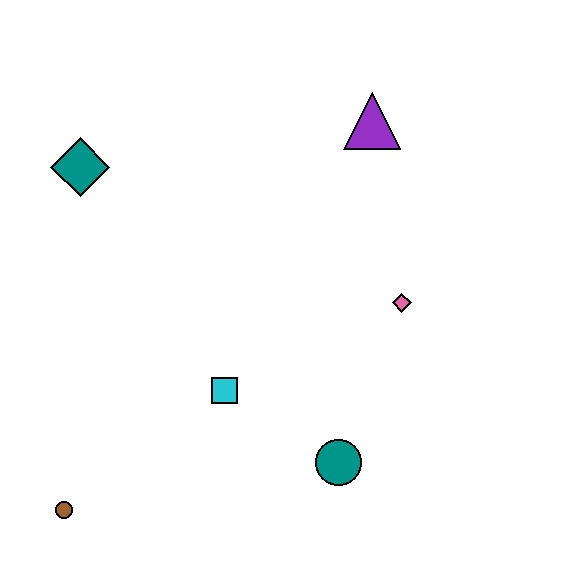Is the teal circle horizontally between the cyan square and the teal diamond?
No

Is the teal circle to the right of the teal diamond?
Yes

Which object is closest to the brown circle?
The cyan square is closest to the brown circle.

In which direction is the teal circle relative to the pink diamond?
The teal circle is below the pink diamond.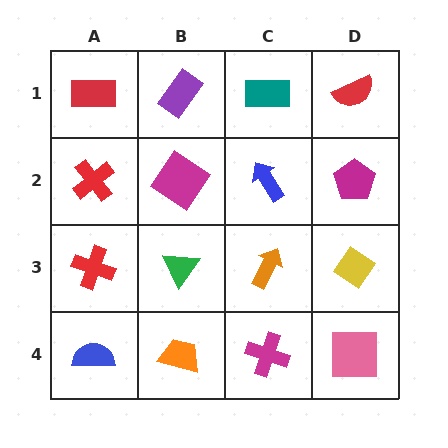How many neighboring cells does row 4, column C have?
3.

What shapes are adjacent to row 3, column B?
A magenta diamond (row 2, column B), an orange trapezoid (row 4, column B), a red cross (row 3, column A), an orange arrow (row 3, column C).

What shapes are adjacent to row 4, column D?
A yellow diamond (row 3, column D), a magenta cross (row 4, column C).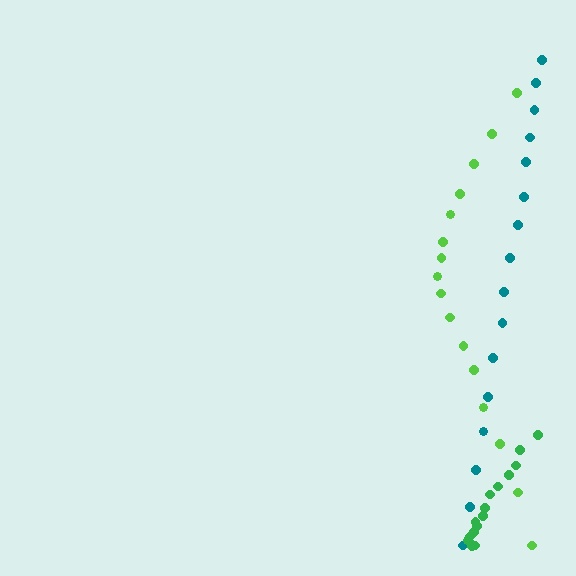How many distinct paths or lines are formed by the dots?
There are 3 distinct paths.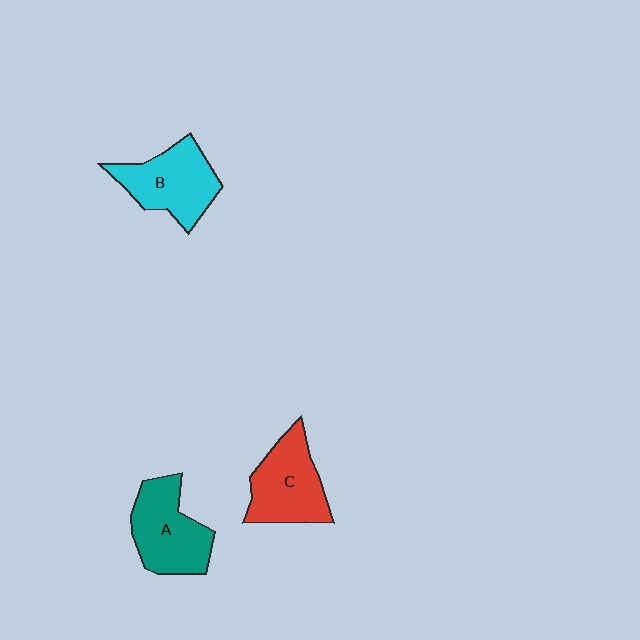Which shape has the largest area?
Shape A (teal).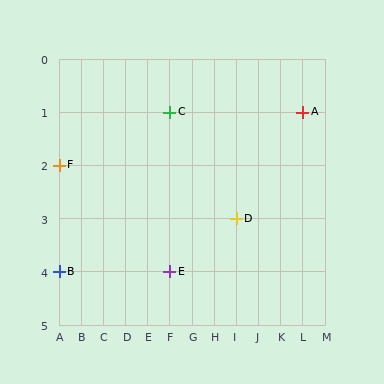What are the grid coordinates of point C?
Point C is at grid coordinates (F, 1).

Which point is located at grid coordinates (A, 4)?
Point B is at (A, 4).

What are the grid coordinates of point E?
Point E is at grid coordinates (F, 4).